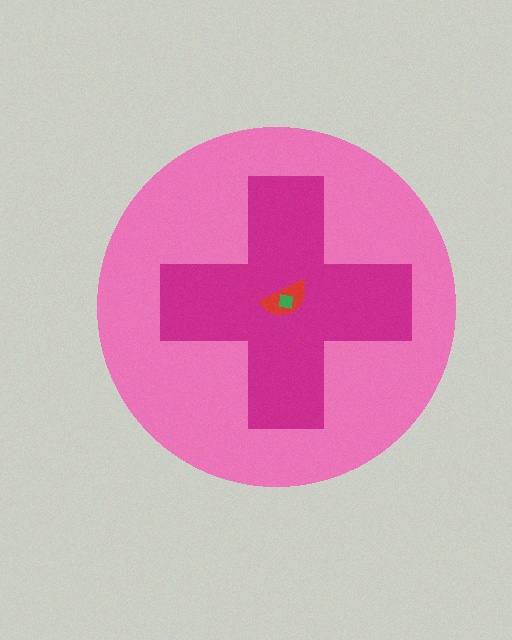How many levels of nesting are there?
4.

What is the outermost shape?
The pink circle.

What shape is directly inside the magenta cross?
The red semicircle.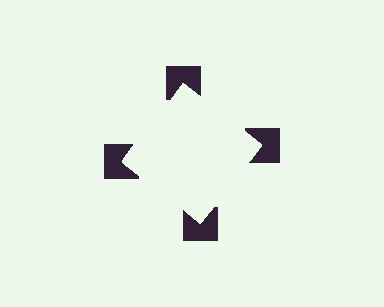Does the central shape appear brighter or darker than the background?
It typically appears slightly brighter than the background, even though no actual brightness change is drawn.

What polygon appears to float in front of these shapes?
An illusory square — its edges are inferred from the aligned wedge cuts in the notched squares, not physically drawn.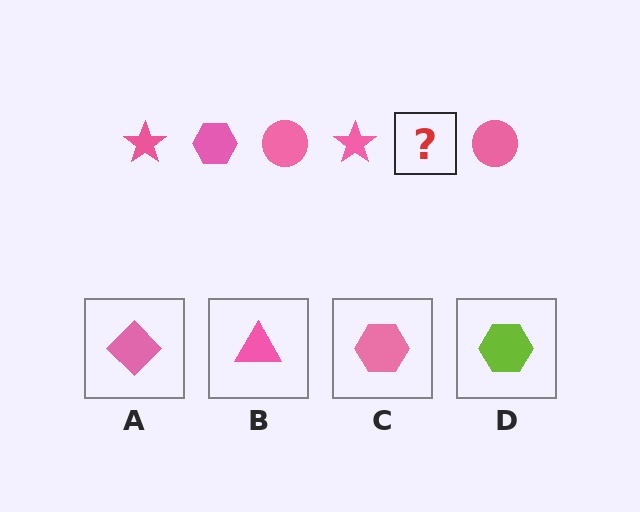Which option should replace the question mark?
Option C.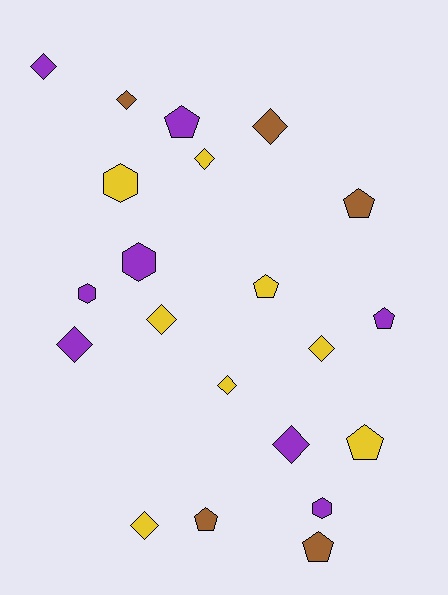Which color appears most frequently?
Purple, with 8 objects.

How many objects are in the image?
There are 21 objects.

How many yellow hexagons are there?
There is 1 yellow hexagon.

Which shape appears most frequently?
Diamond, with 10 objects.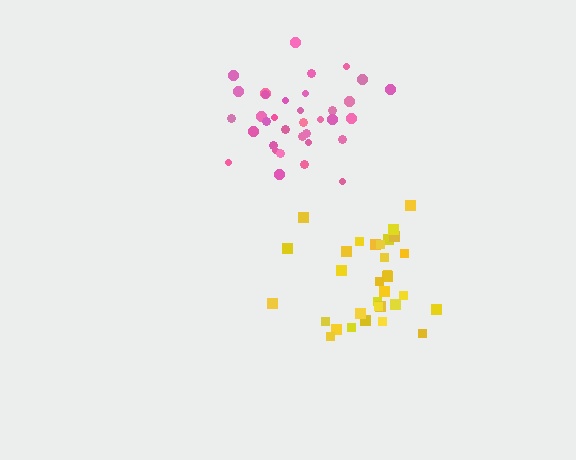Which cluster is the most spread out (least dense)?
Yellow.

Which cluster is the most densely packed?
Pink.